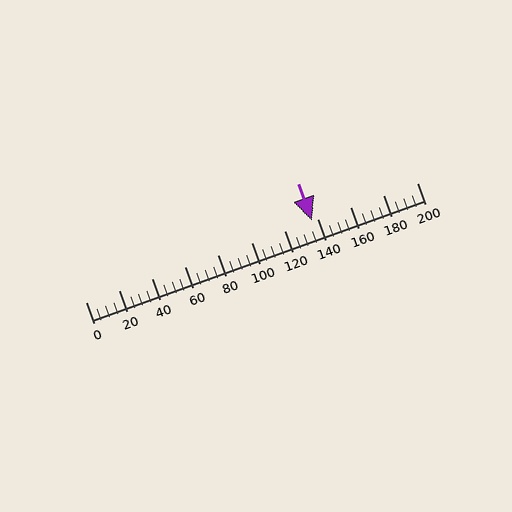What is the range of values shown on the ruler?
The ruler shows values from 0 to 200.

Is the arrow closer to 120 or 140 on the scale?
The arrow is closer to 140.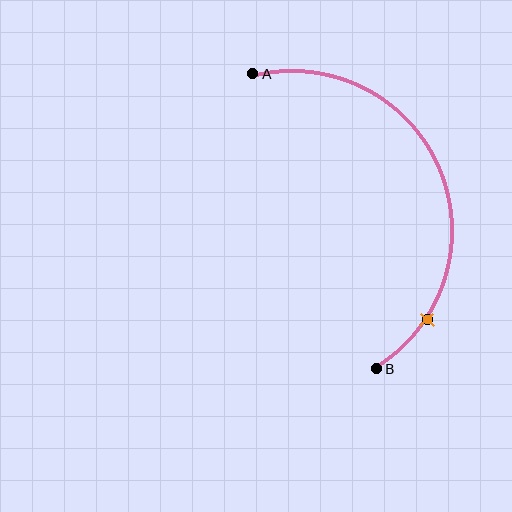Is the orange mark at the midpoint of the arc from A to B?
No. The orange mark lies on the arc but is closer to endpoint B. The arc midpoint would be at the point on the curve equidistant along the arc from both A and B.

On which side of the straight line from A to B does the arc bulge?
The arc bulges to the right of the straight line connecting A and B.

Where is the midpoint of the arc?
The arc midpoint is the point on the curve farthest from the straight line joining A and B. It sits to the right of that line.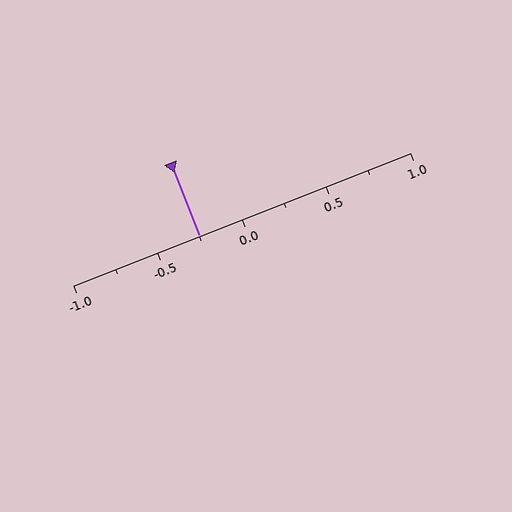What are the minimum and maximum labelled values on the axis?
The axis runs from -1.0 to 1.0.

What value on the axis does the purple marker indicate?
The marker indicates approximately -0.25.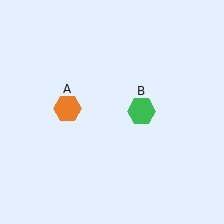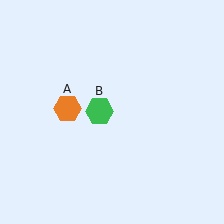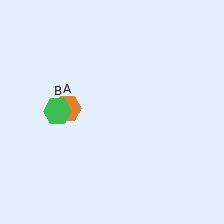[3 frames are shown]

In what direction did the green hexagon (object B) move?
The green hexagon (object B) moved left.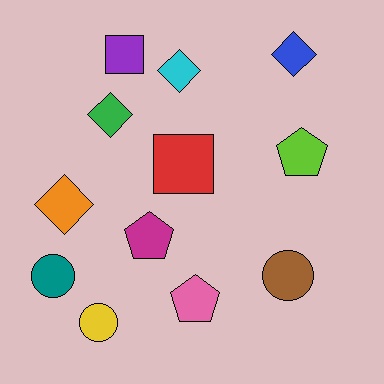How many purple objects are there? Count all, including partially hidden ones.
There is 1 purple object.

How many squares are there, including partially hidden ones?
There are 2 squares.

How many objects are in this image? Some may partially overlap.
There are 12 objects.